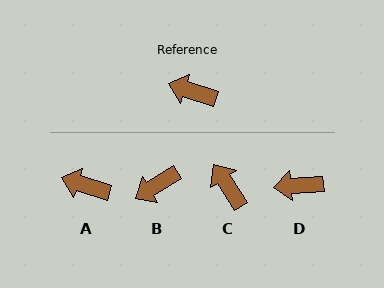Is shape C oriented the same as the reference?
No, it is off by about 40 degrees.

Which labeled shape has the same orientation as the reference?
A.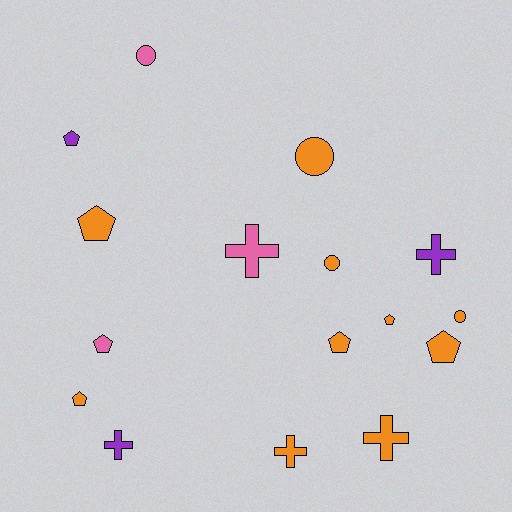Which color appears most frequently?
Orange, with 10 objects.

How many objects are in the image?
There are 16 objects.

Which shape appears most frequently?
Pentagon, with 7 objects.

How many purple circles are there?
There are no purple circles.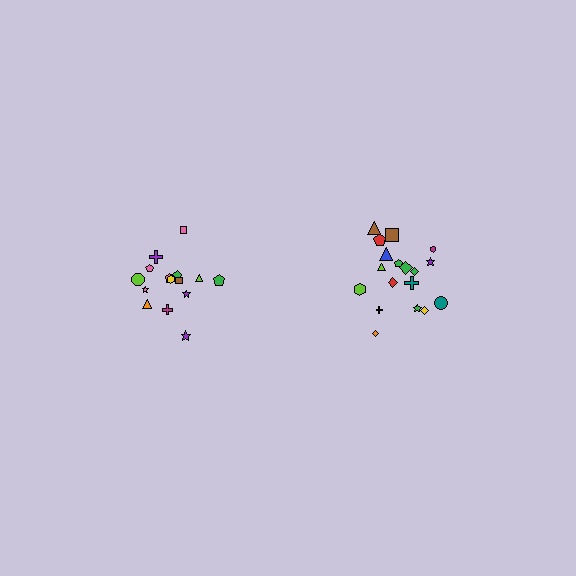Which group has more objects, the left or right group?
The right group.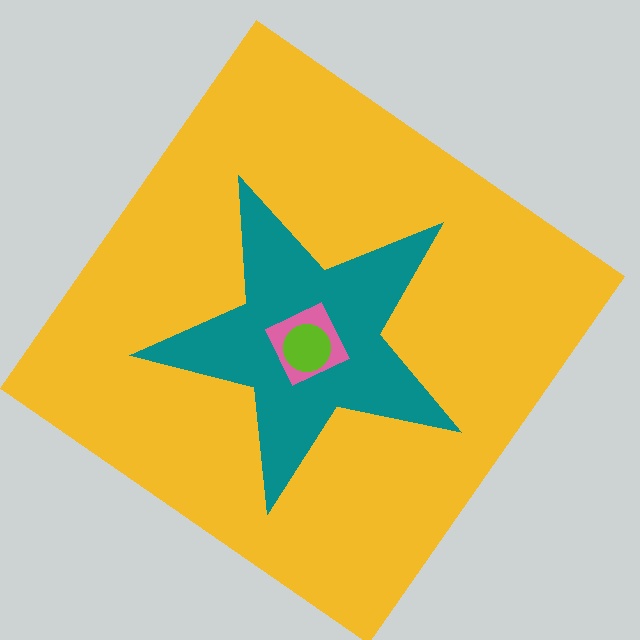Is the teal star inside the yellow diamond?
Yes.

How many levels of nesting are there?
4.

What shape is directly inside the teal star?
The pink diamond.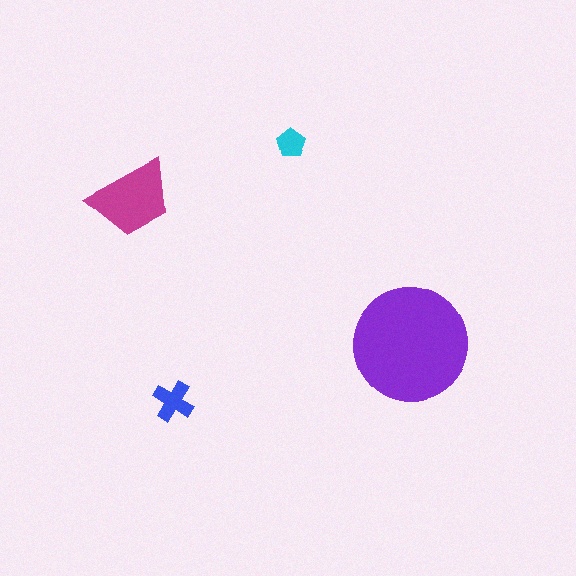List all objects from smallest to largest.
The cyan pentagon, the blue cross, the magenta trapezoid, the purple circle.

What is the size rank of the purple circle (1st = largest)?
1st.